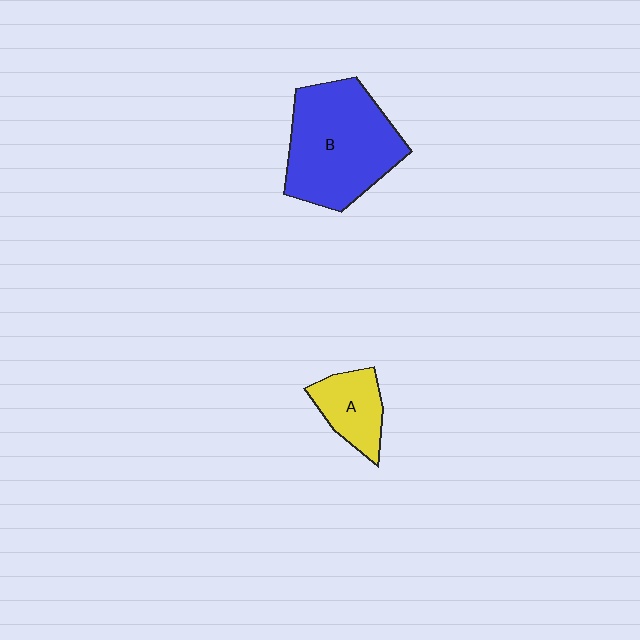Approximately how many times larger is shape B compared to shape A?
Approximately 2.5 times.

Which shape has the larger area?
Shape B (blue).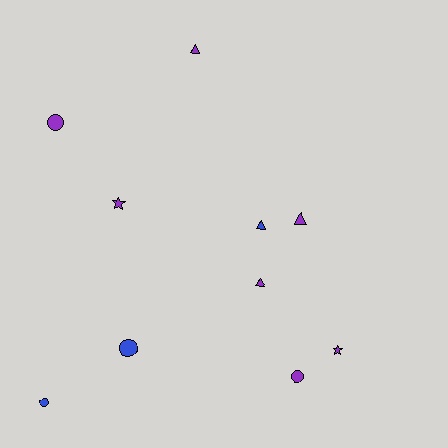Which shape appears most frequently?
Circle, with 4 objects.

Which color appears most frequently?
Purple, with 7 objects.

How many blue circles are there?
There are 2 blue circles.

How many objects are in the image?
There are 10 objects.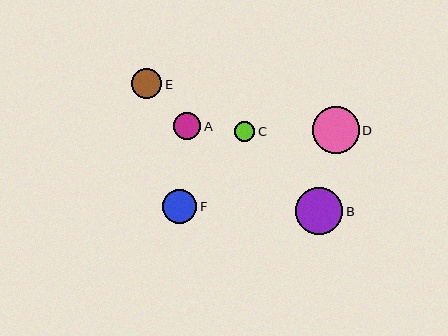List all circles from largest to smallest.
From largest to smallest: B, D, F, E, A, C.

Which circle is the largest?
Circle B is the largest with a size of approximately 47 pixels.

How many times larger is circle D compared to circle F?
Circle D is approximately 1.4 times the size of circle F.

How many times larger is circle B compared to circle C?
Circle B is approximately 2.3 times the size of circle C.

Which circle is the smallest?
Circle C is the smallest with a size of approximately 20 pixels.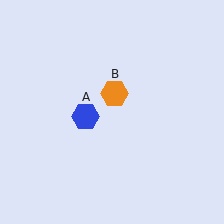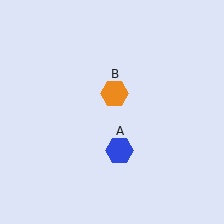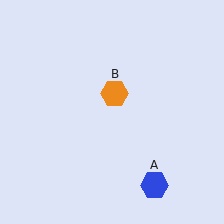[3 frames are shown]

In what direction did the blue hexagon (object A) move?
The blue hexagon (object A) moved down and to the right.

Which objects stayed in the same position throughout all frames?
Orange hexagon (object B) remained stationary.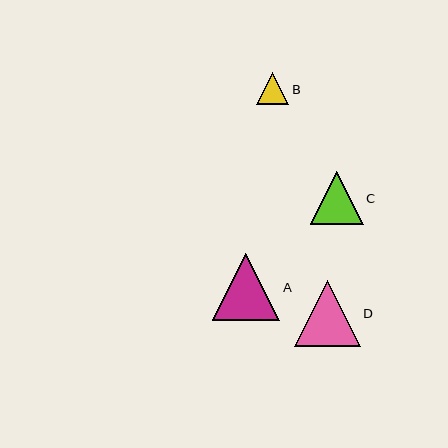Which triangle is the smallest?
Triangle B is the smallest with a size of approximately 32 pixels.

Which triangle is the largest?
Triangle A is the largest with a size of approximately 67 pixels.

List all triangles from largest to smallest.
From largest to smallest: A, D, C, B.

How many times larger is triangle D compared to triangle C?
Triangle D is approximately 1.2 times the size of triangle C.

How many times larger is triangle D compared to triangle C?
Triangle D is approximately 1.2 times the size of triangle C.